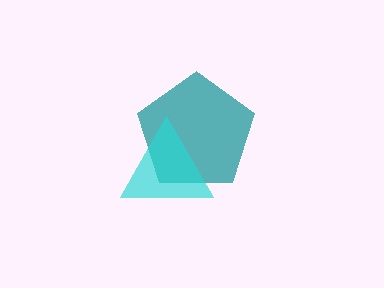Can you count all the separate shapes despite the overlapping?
Yes, there are 2 separate shapes.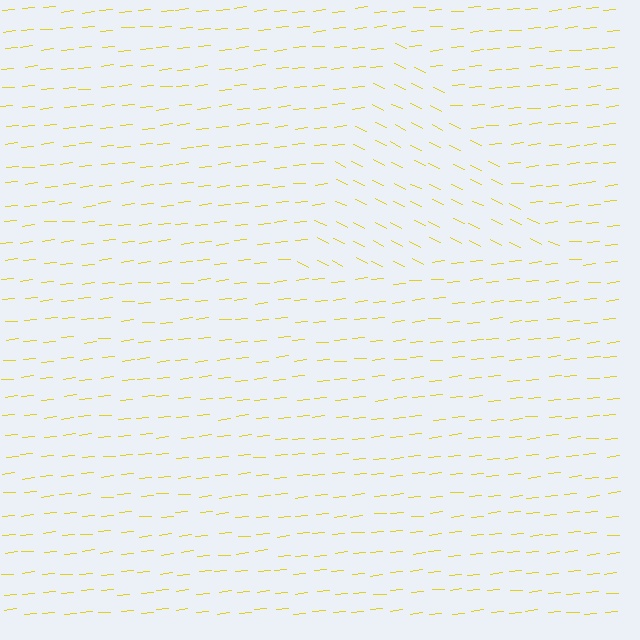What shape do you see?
I see a triangle.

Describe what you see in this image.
The image is filled with small yellow line segments. A triangle region in the image has lines oriented differently from the surrounding lines, creating a visible texture boundary.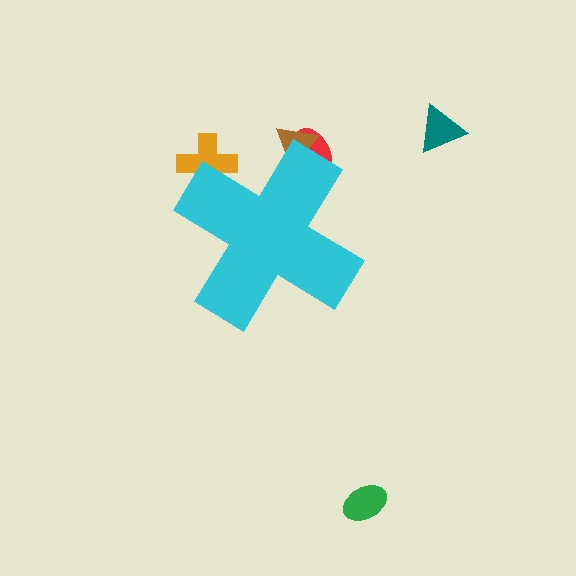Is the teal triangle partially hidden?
No, the teal triangle is fully visible.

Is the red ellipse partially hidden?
Yes, the red ellipse is partially hidden behind the cyan cross.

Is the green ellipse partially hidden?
No, the green ellipse is fully visible.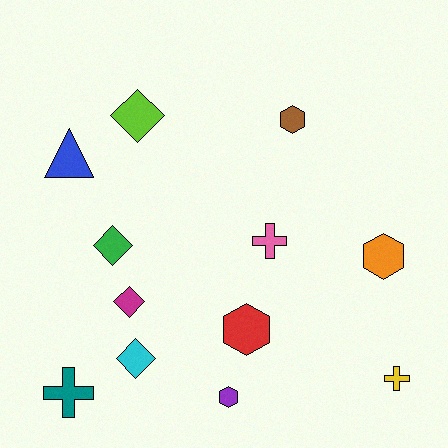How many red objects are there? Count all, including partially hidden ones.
There is 1 red object.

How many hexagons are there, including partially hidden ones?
There are 4 hexagons.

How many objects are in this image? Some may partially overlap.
There are 12 objects.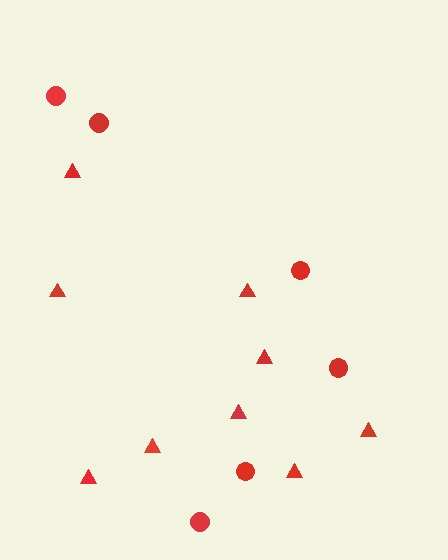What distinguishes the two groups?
There are 2 groups: one group of circles (6) and one group of triangles (9).